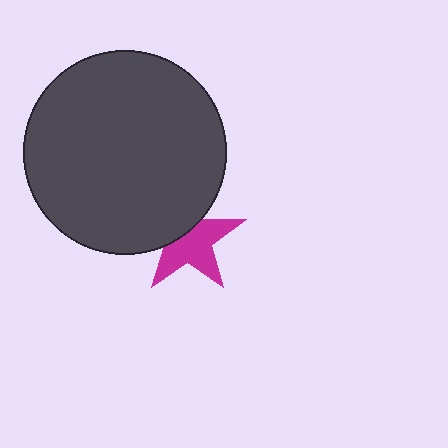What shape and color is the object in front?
The object in front is a dark gray circle.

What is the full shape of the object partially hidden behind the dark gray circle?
The partially hidden object is a magenta star.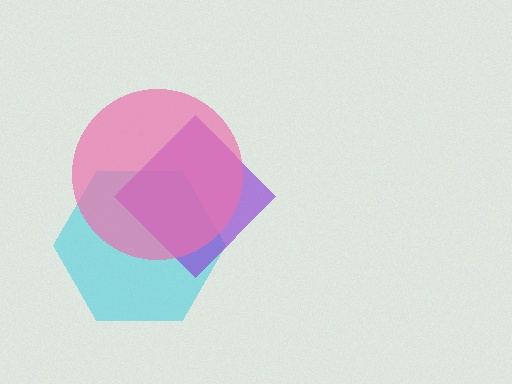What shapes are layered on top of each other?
The layered shapes are: a cyan hexagon, a purple diamond, a pink circle.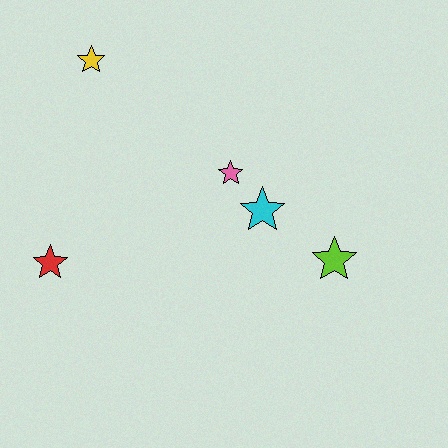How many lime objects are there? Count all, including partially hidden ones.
There is 1 lime object.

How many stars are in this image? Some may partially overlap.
There are 5 stars.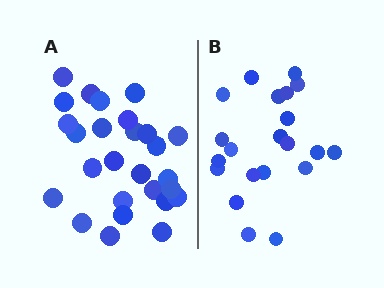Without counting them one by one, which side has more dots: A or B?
Region A (the left region) has more dots.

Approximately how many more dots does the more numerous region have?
Region A has about 6 more dots than region B.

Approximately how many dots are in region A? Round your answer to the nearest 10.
About 30 dots. (The exact count is 27, which rounds to 30.)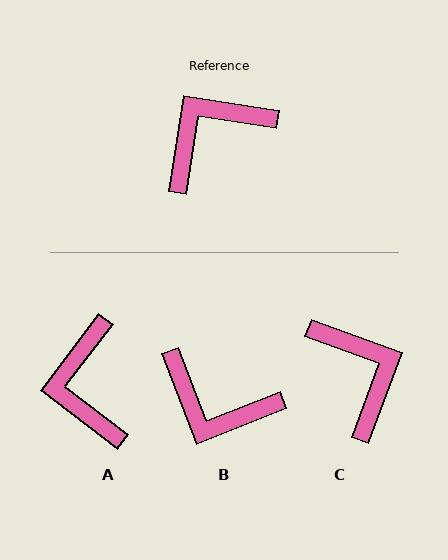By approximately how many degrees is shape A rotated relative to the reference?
Approximately 62 degrees counter-clockwise.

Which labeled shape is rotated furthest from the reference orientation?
B, about 120 degrees away.